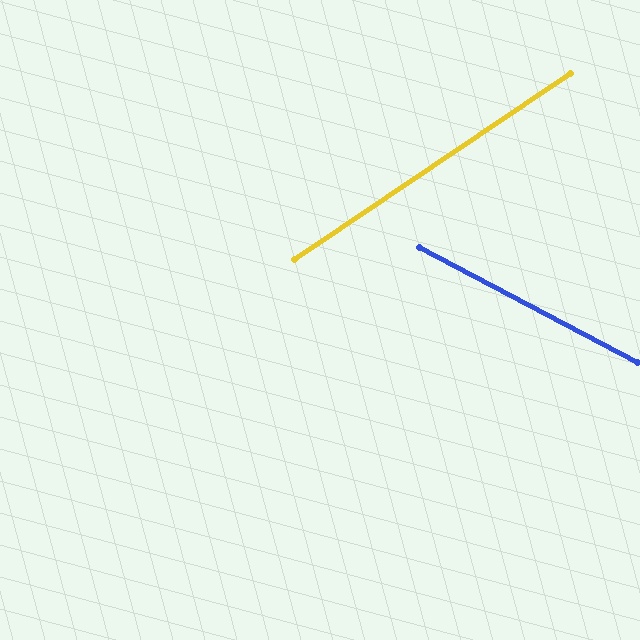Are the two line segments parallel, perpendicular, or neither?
Neither parallel nor perpendicular — they differ by about 62°.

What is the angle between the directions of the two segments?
Approximately 62 degrees.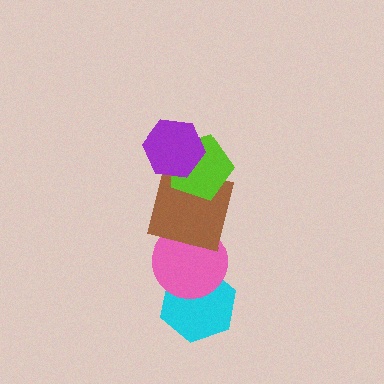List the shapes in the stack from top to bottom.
From top to bottom: the purple hexagon, the lime pentagon, the brown square, the pink circle, the cyan hexagon.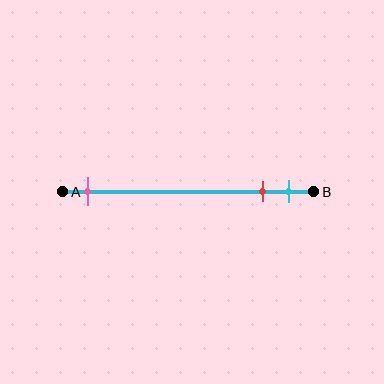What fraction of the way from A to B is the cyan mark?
The cyan mark is approximately 90% (0.9) of the way from A to B.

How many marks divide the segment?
There are 3 marks dividing the segment.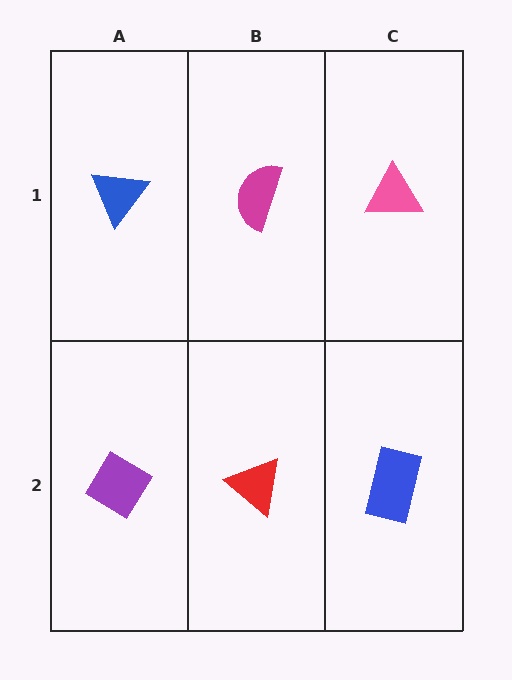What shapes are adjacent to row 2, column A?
A blue triangle (row 1, column A), a red triangle (row 2, column B).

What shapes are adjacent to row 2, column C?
A pink triangle (row 1, column C), a red triangle (row 2, column B).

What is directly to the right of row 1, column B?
A pink triangle.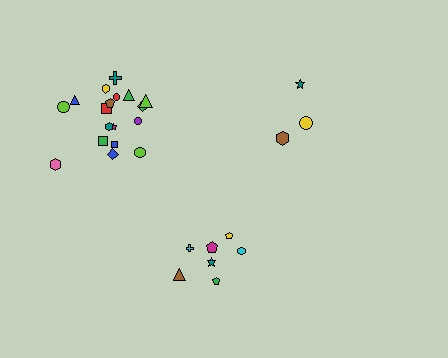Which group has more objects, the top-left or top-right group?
The top-left group.